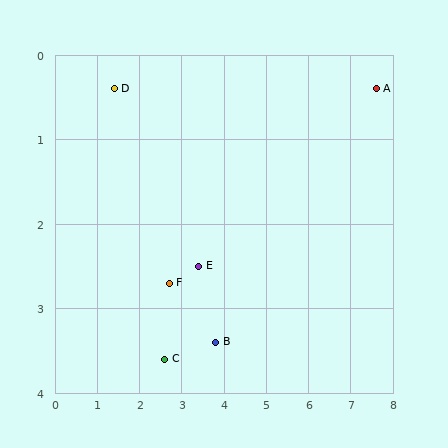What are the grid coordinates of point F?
Point F is at approximately (2.7, 2.7).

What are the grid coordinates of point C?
Point C is at approximately (2.6, 3.6).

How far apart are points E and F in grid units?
Points E and F are about 0.7 grid units apart.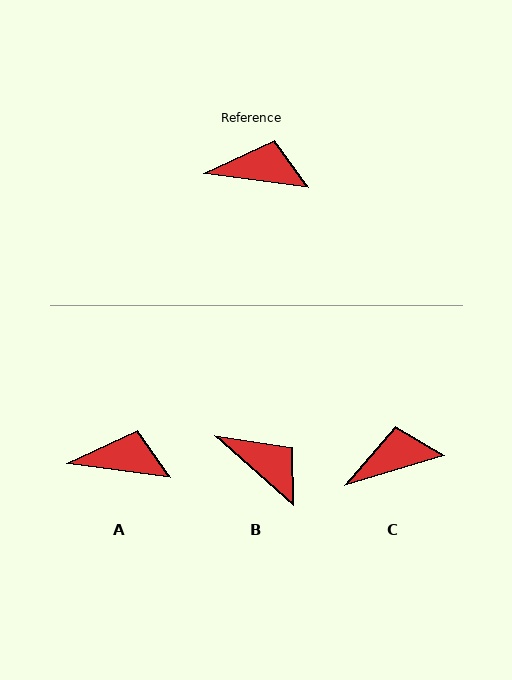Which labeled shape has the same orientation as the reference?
A.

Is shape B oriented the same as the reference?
No, it is off by about 34 degrees.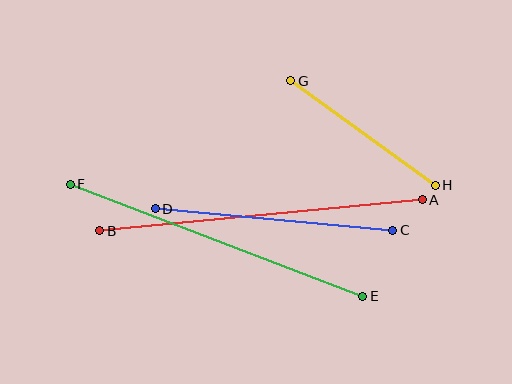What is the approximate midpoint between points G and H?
The midpoint is at approximately (363, 133) pixels.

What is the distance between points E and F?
The distance is approximately 313 pixels.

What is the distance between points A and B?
The distance is approximately 324 pixels.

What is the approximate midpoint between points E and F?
The midpoint is at approximately (216, 240) pixels.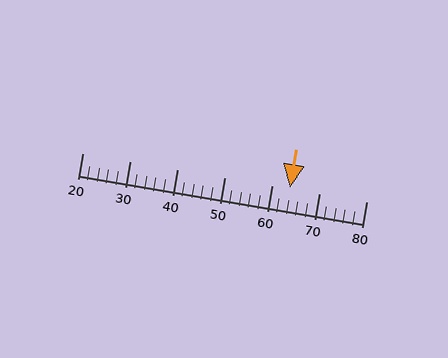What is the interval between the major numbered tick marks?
The major tick marks are spaced 10 units apart.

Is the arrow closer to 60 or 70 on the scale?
The arrow is closer to 60.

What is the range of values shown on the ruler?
The ruler shows values from 20 to 80.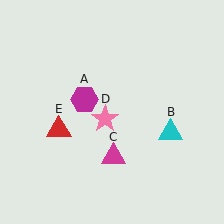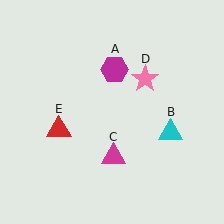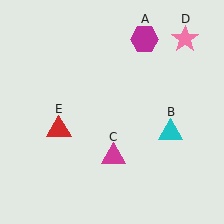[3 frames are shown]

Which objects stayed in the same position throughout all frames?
Cyan triangle (object B) and magenta triangle (object C) and red triangle (object E) remained stationary.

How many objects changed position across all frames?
2 objects changed position: magenta hexagon (object A), pink star (object D).